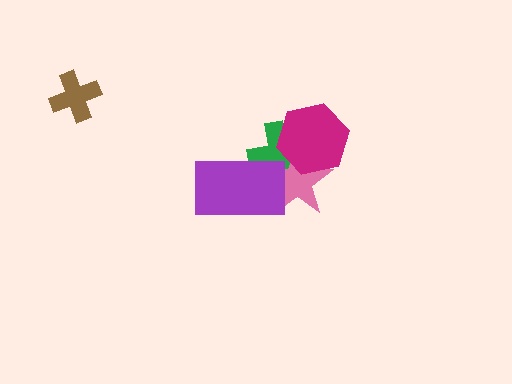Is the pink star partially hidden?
Yes, it is partially covered by another shape.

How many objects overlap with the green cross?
3 objects overlap with the green cross.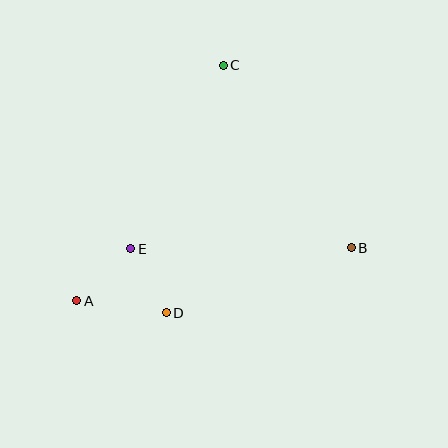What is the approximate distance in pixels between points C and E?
The distance between C and E is approximately 205 pixels.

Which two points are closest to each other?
Points D and E are closest to each other.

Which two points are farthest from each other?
Points A and B are farthest from each other.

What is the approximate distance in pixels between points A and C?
The distance between A and C is approximately 277 pixels.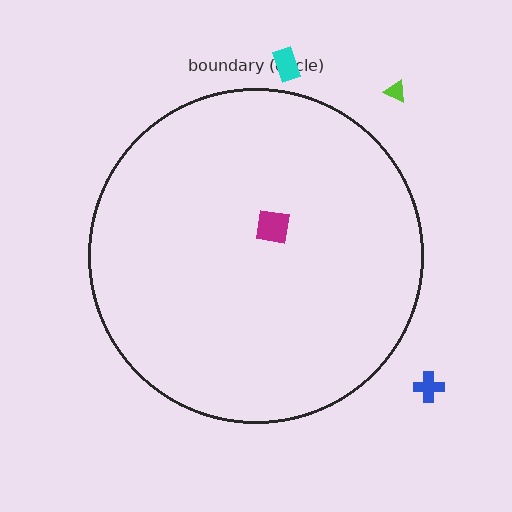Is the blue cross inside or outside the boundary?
Outside.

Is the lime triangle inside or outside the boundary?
Outside.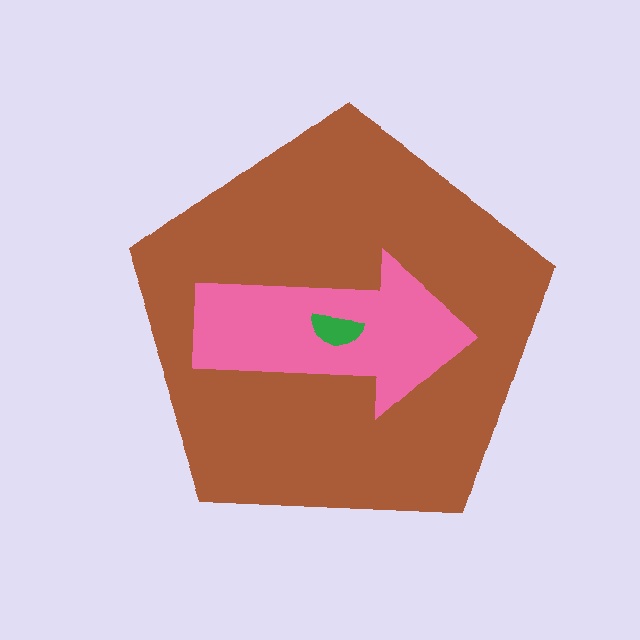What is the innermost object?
The green semicircle.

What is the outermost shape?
The brown pentagon.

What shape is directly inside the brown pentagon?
The pink arrow.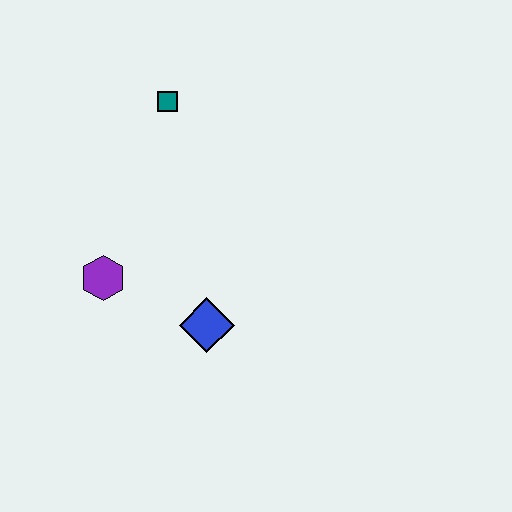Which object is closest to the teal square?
The purple hexagon is closest to the teal square.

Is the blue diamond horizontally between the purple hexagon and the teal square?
No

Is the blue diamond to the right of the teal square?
Yes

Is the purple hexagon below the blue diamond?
No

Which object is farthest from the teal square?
The blue diamond is farthest from the teal square.